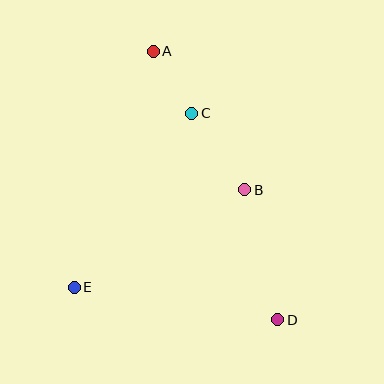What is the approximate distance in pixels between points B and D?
The distance between B and D is approximately 134 pixels.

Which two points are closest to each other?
Points A and C are closest to each other.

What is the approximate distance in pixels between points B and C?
The distance between B and C is approximately 93 pixels.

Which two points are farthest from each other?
Points A and D are farthest from each other.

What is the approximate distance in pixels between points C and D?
The distance between C and D is approximately 223 pixels.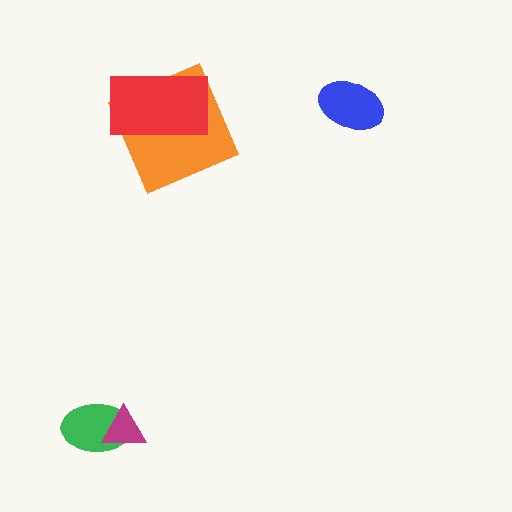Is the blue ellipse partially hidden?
No, no other shape covers it.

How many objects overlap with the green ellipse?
1 object overlaps with the green ellipse.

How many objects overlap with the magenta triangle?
1 object overlaps with the magenta triangle.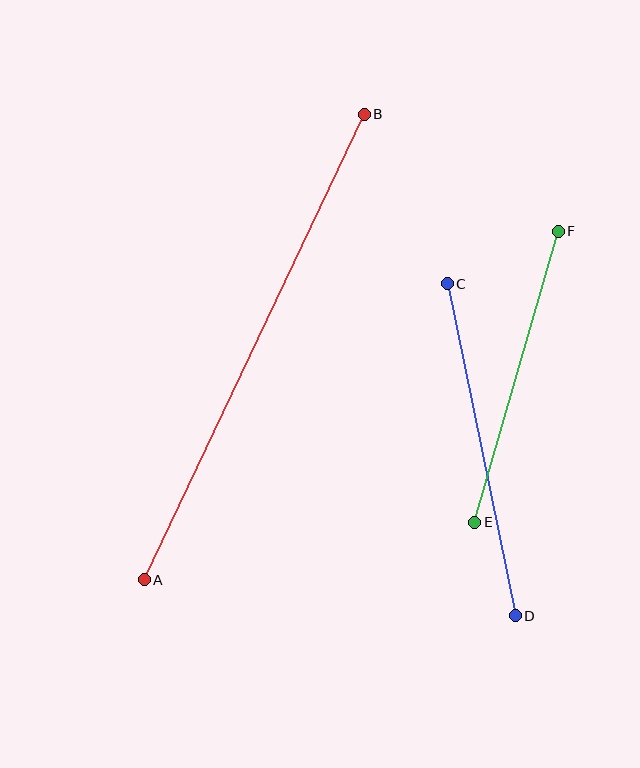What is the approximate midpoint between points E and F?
The midpoint is at approximately (517, 377) pixels.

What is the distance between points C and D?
The distance is approximately 339 pixels.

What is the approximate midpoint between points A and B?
The midpoint is at approximately (254, 347) pixels.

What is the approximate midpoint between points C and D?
The midpoint is at approximately (481, 450) pixels.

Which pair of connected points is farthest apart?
Points A and B are farthest apart.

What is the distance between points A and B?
The distance is approximately 515 pixels.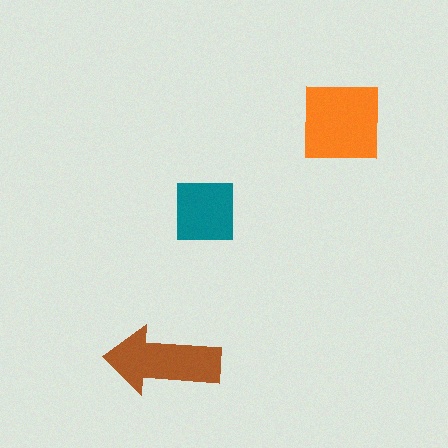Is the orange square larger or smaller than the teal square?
Larger.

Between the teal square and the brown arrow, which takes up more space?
The brown arrow.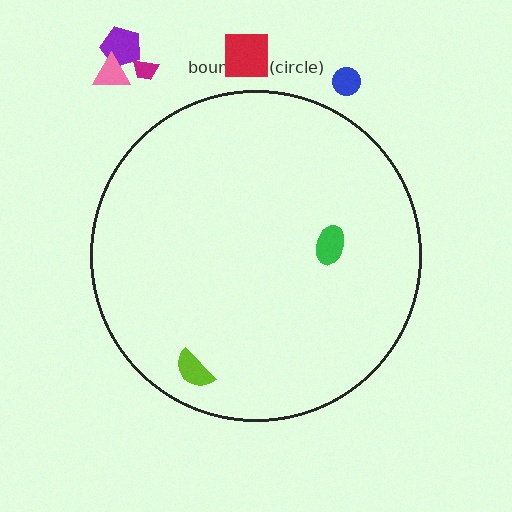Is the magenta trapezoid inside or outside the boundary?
Outside.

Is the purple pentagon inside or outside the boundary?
Outside.